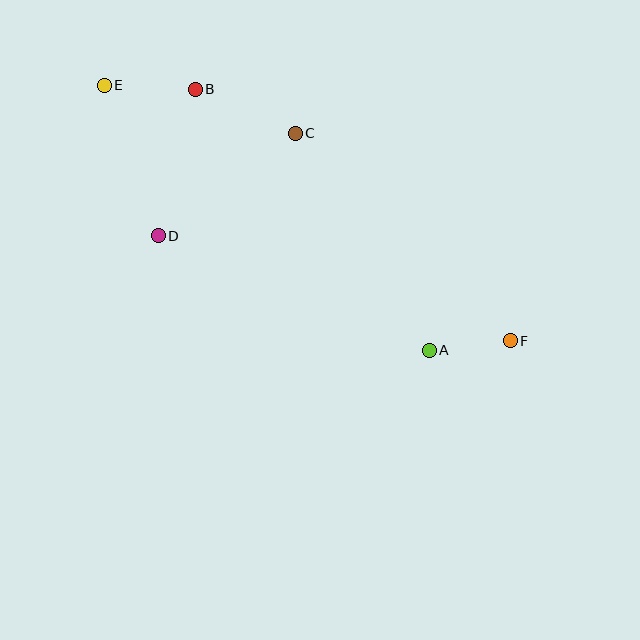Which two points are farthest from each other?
Points E and F are farthest from each other.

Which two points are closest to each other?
Points A and F are closest to each other.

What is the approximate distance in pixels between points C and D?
The distance between C and D is approximately 171 pixels.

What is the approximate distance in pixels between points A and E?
The distance between A and E is approximately 419 pixels.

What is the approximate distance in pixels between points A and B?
The distance between A and B is approximately 351 pixels.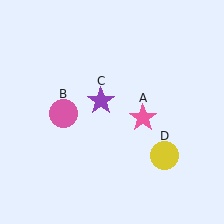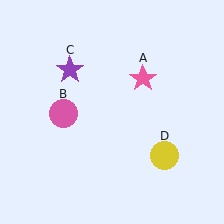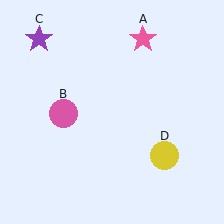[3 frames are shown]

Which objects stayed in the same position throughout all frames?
Pink circle (object B) and yellow circle (object D) remained stationary.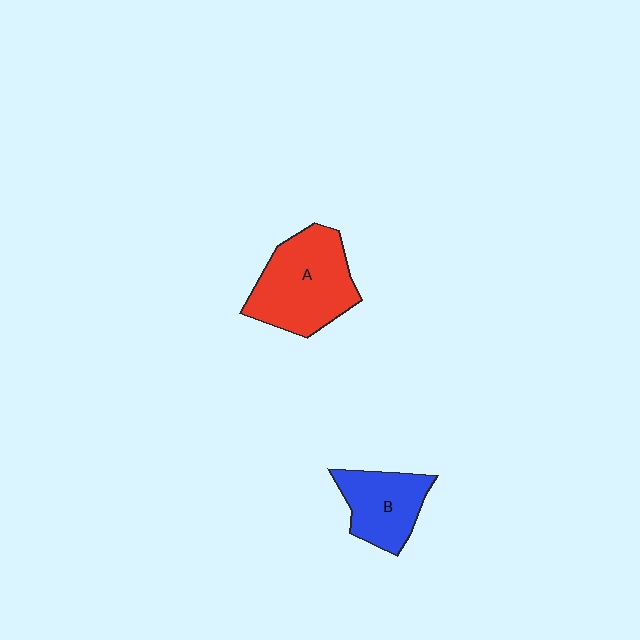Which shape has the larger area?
Shape A (red).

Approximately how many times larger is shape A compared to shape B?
Approximately 1.5 times.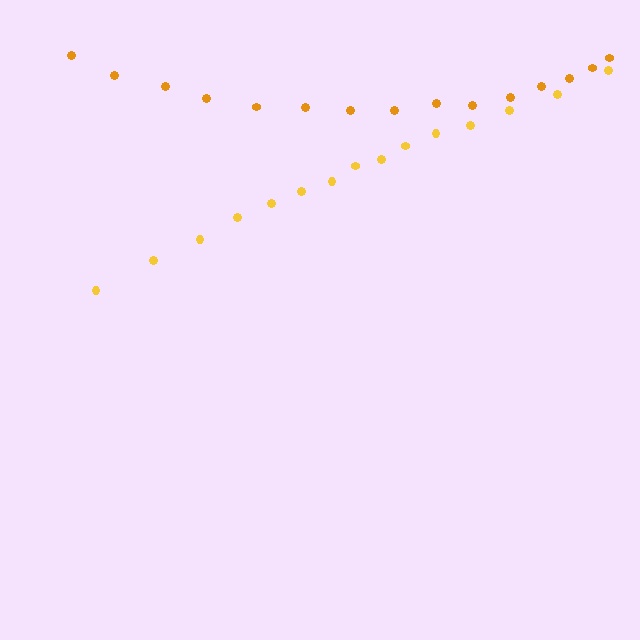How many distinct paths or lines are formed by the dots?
There are 2 distinct paths.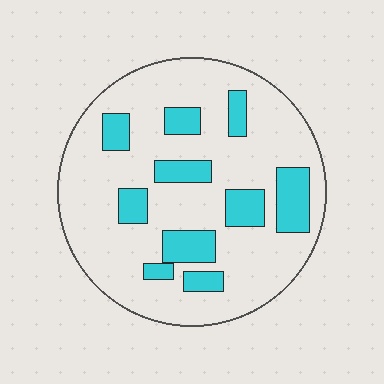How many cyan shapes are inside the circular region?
10.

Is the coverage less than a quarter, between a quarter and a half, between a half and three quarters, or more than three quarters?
Less than a quarter.